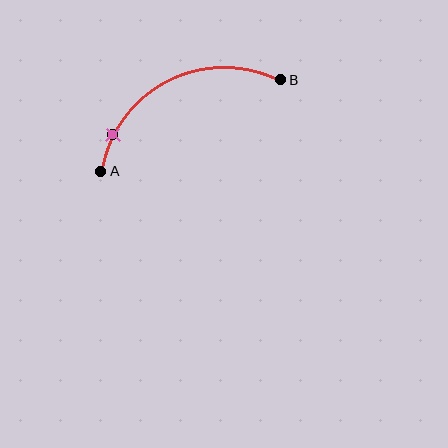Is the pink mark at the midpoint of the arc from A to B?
No. The pink mark lies on the arc but is closer to endpoint A. The arc midpoint would be at the point on the curve equidistant along the arc from both A and B.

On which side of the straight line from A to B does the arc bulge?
The arc bulges above the straight line connecting A and B.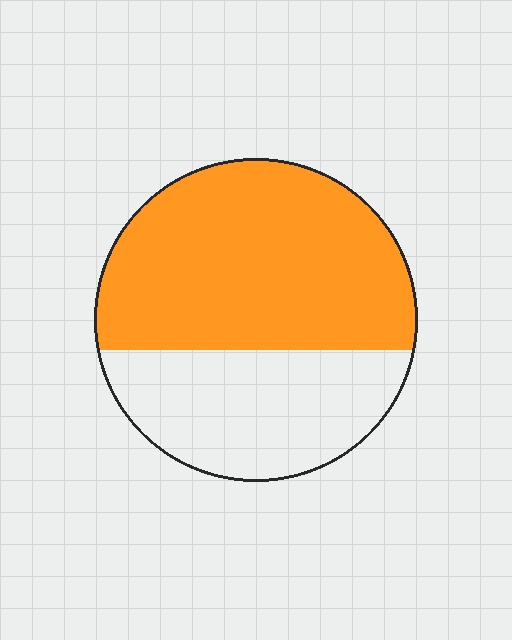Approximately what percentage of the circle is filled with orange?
Approximately 60%.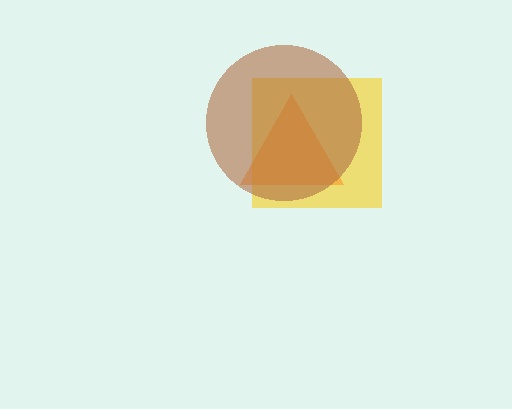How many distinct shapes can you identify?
There are 3 distinct shapes: a yellow square, an orange triangle, a brown circle.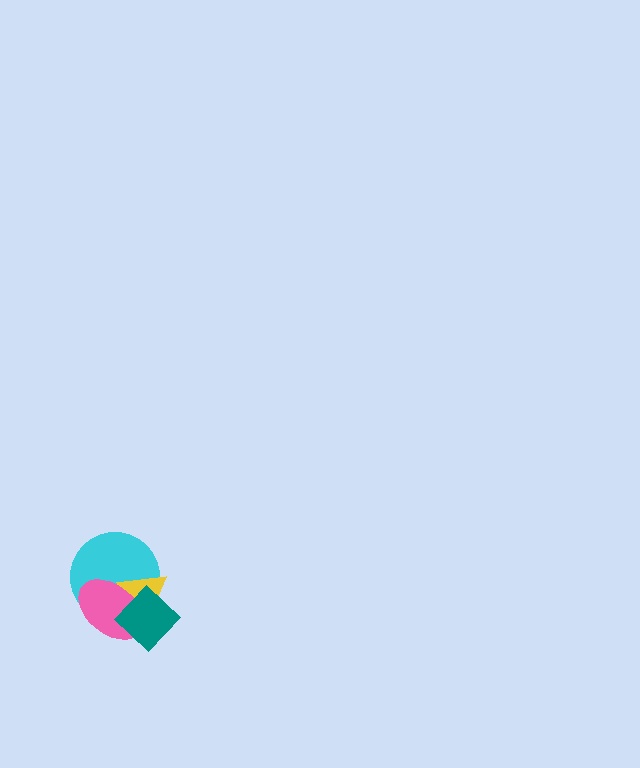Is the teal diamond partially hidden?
No, no other shape covers it.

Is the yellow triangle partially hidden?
Yes, it is partially covered by another shape.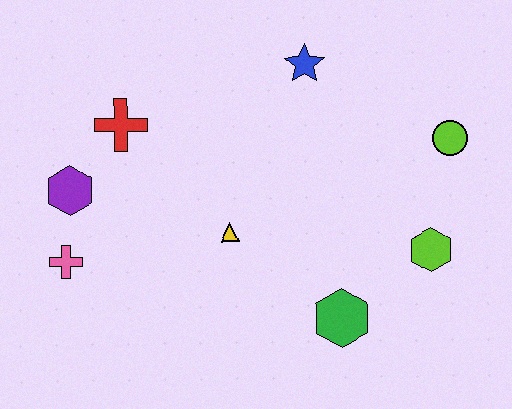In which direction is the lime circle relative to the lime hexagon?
The lime circle is above the lime hexagon.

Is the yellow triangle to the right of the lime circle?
No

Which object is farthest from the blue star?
The pink cross is farthest from the blue star.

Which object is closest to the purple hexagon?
The pink cross is closest to the purple hexagon.